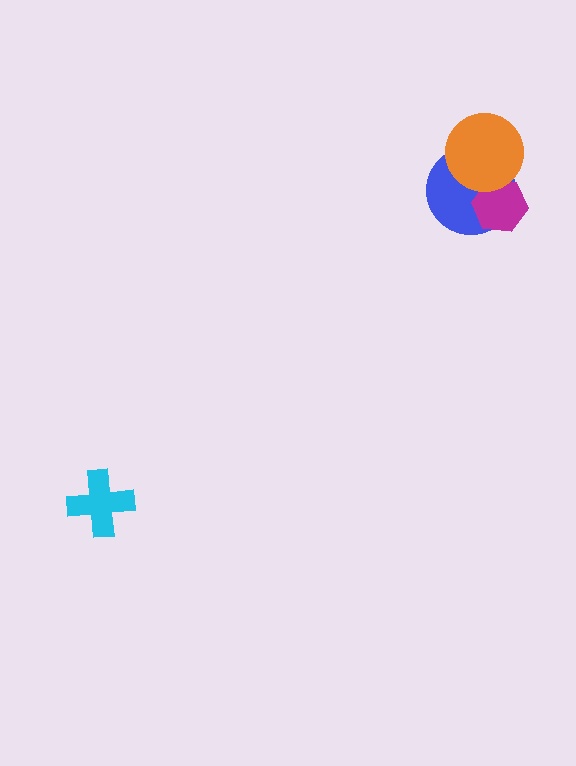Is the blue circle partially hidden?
Yes, it is partially covered by another shape.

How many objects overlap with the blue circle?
2 objects overlap with the blue circle.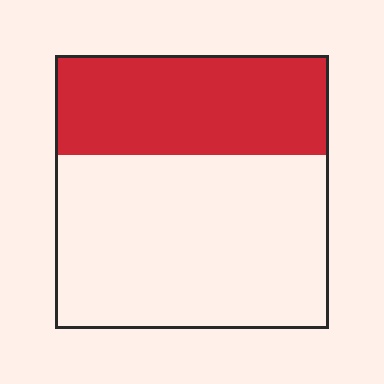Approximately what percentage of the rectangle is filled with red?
Approximately 35%.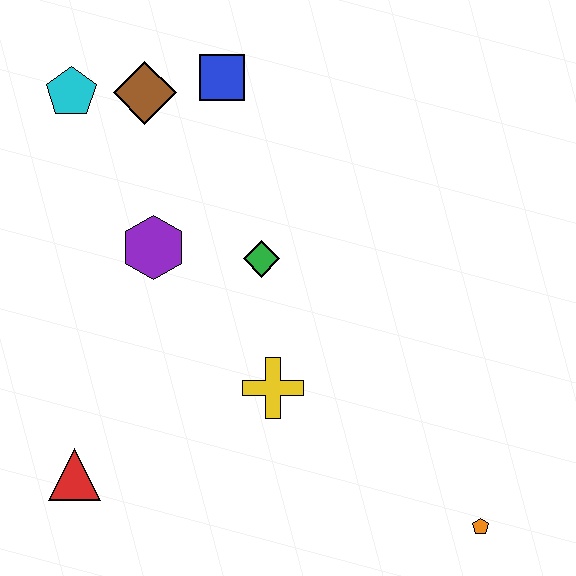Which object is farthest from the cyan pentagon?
The orange pentagon is farthest from the cyan pentagon.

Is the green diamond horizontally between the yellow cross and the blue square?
Yes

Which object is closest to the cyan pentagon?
The brown diamond is closest to the cyan pentagon.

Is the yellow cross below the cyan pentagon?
Yes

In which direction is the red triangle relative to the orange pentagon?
The red triangle is to the left of the orange pentagon.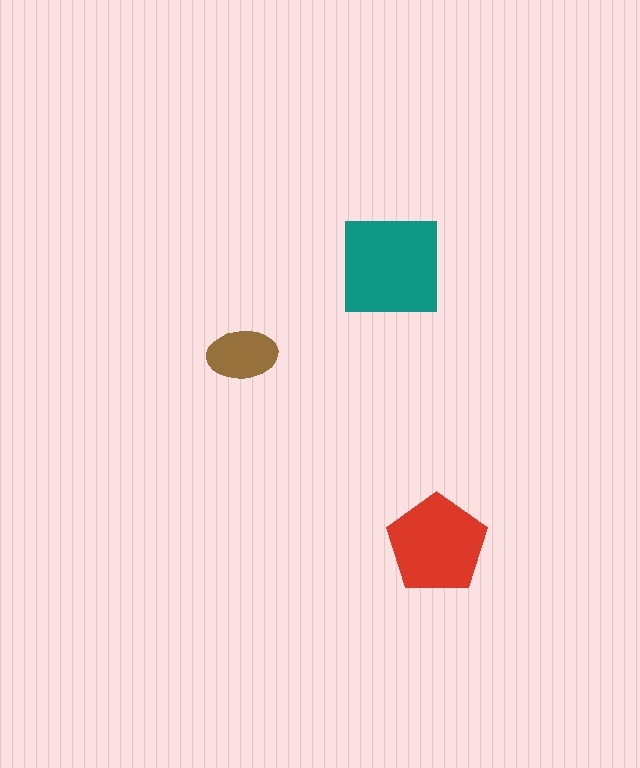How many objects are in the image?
There are 3 objects in the image.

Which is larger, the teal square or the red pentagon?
The teal square.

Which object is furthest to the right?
The red pentagon is rightmost.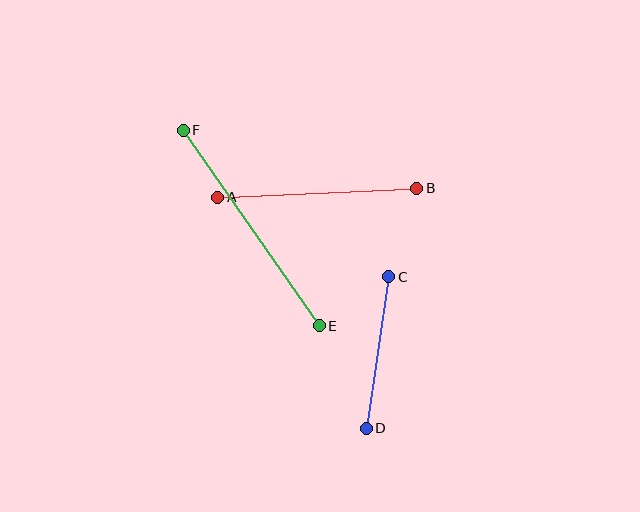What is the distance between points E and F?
The distance is approximately 238 pixels.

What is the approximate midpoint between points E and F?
The midpoint is at approximately (251, 228) pixels.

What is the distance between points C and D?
The distance is approximately 153 pixels.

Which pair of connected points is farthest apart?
Points E and F are farthest apart.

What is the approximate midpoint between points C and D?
The midpoint is at approximately (377, 353) pixels.